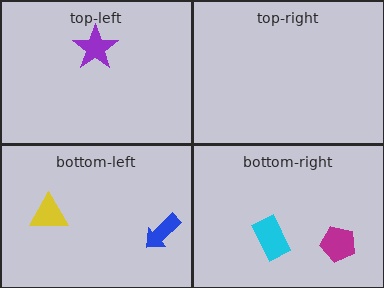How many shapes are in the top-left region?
1.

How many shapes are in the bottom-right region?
2.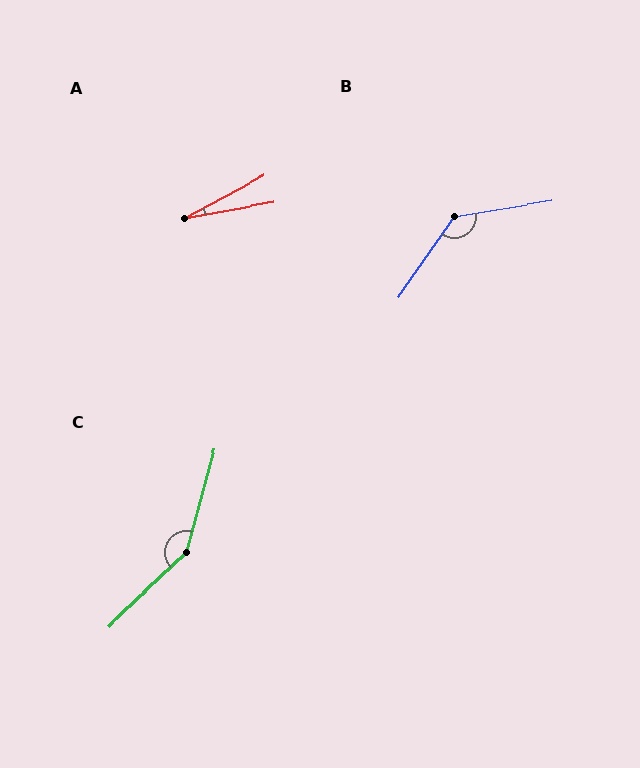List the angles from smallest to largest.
A (18°), B (134°), C (149°).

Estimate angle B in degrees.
Approximately 134 degrees.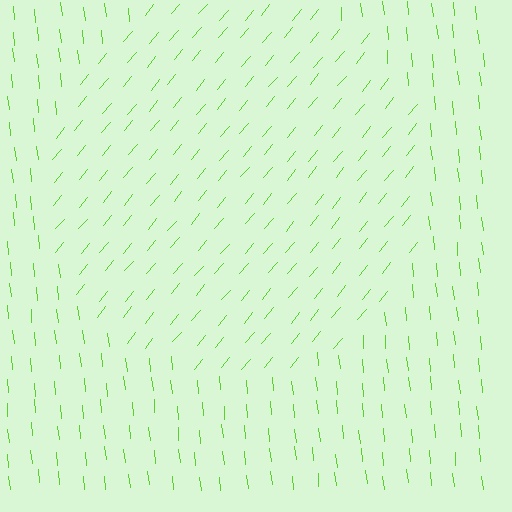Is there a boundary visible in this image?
Yes, there is a texture boundary formed by a change in line orientation.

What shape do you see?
I see a circle.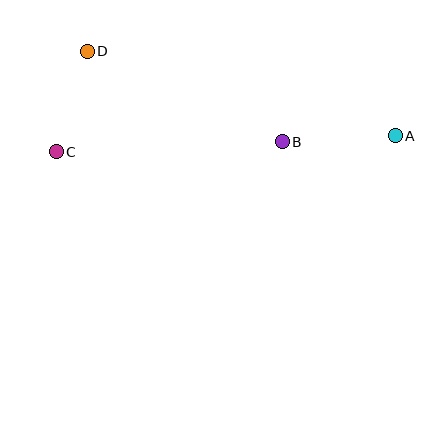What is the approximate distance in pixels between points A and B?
The distance between A and B is approximately 113 pixels.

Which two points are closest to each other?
Points C and D are closest to each other.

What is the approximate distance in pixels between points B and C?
The distance between B and C is approximately 226 pixels.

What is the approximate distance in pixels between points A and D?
The distance between A and D is approximately 319 pixels.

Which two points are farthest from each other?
Points A and C are farthest from each other.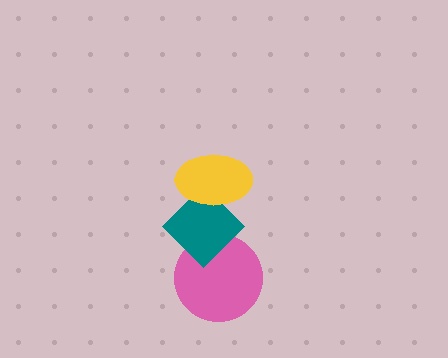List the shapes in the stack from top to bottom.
From top to bottom: the yellow ellipse, the teal diamond, the pink circle.